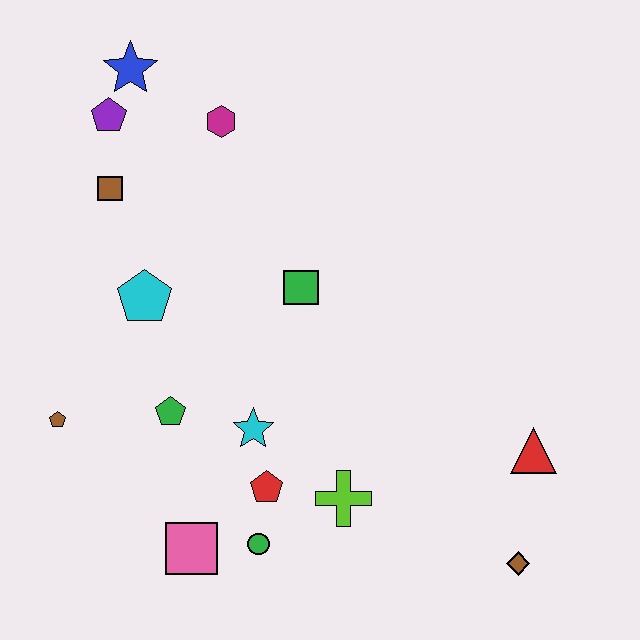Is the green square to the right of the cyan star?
Yes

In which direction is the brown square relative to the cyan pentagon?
The brown square is above the cyan pentagon.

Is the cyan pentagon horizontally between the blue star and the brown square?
No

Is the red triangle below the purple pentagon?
Yes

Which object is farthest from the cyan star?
The blue star is farthest from the cyan star.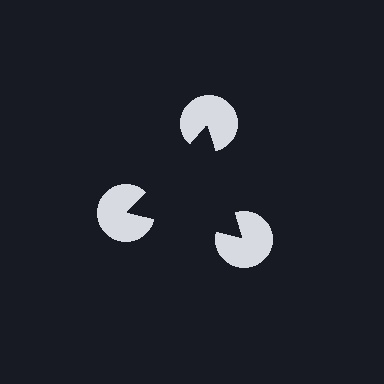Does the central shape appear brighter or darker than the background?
It typically appears slightly darker than the background, even though no actual brightness change is drawn.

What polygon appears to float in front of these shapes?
An illusory triangle — its edges are inferred from the aligned wedge cuts in the pac-man discs, not physically drawn.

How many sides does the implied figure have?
3 sides.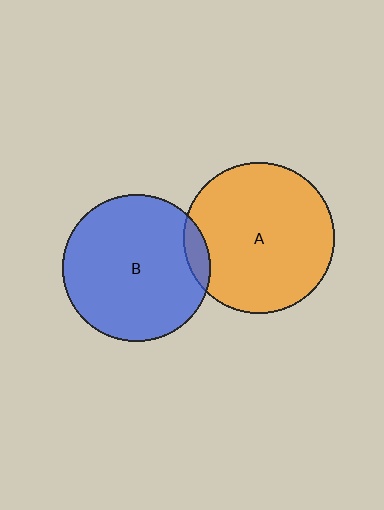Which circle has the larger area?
Circle A (orange).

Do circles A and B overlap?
Yes.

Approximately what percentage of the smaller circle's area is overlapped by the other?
Approximately 5%.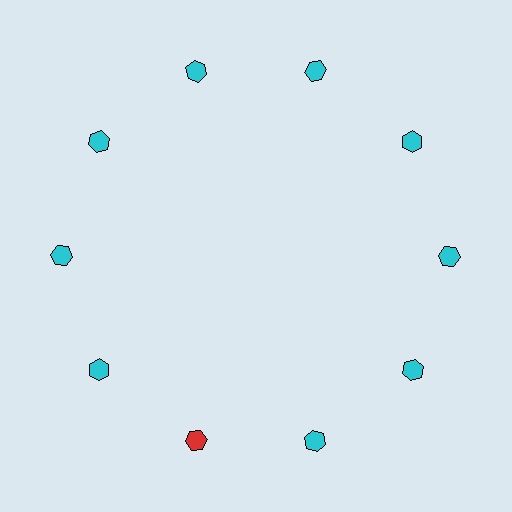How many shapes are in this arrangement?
There are 10 shapes arranged in a ring pattern.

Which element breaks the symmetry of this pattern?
The red hexagon at roughly the 7 o'clock position breaks the symmetry. All other shapes are cyan hexagons.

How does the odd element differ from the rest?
It has a different color: red instead of cyan.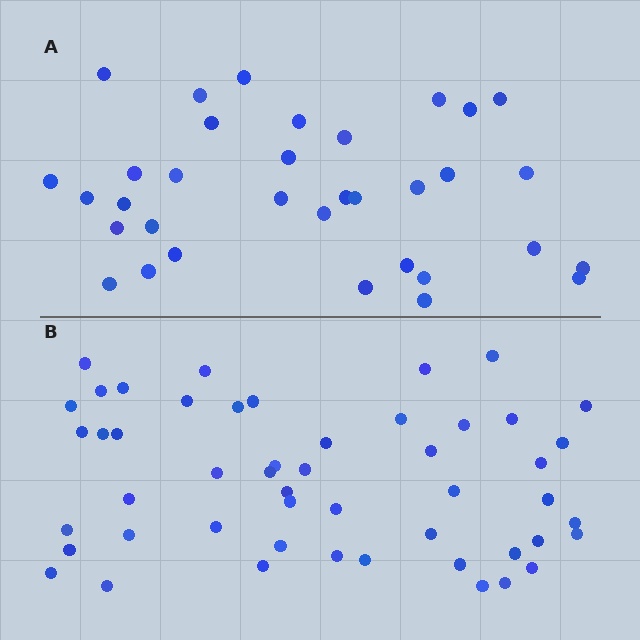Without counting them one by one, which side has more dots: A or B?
Region B (the bottom region) has more dots.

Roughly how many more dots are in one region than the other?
Region B has approximately 15 more dots than region A.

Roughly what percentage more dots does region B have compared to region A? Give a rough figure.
About 45% more.